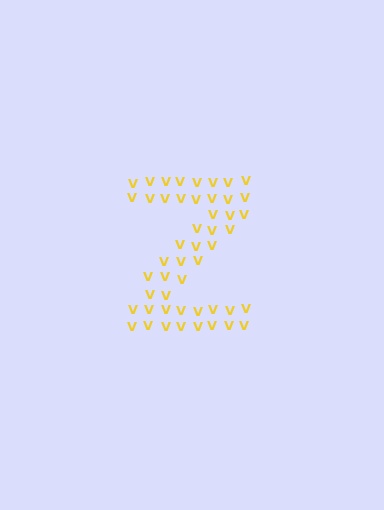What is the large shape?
The large shape is the letter Z.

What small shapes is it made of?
It is made of small letter V's.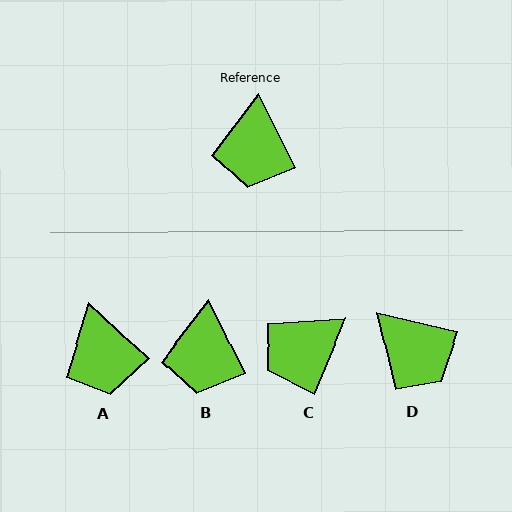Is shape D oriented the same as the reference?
No, it is off by about 50 degrees.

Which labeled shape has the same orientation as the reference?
B.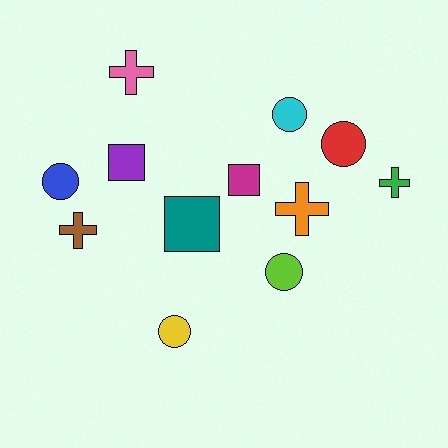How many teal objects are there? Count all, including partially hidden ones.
There is 1 teal object.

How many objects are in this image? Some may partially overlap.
There are 12 objects.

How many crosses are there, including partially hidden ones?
There are 4 crosses.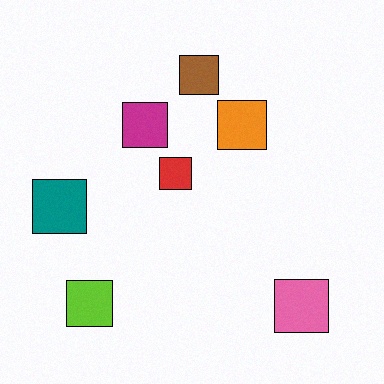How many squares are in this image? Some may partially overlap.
There are 7 squares.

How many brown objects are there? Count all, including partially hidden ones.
There is 1 brown object.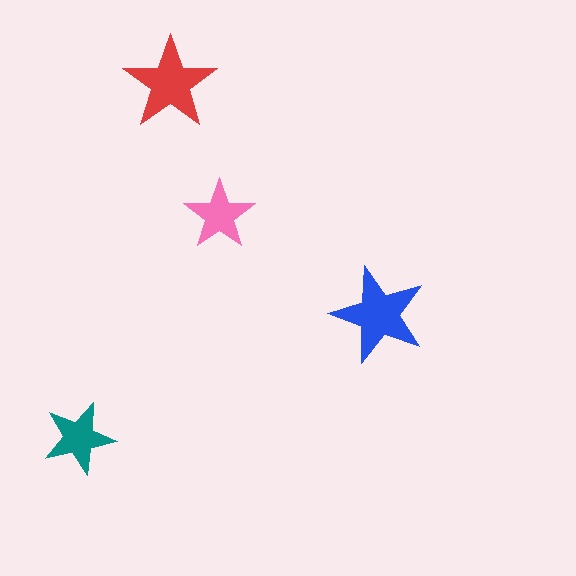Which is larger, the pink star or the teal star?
The teal one.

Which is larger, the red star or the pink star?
The red one.